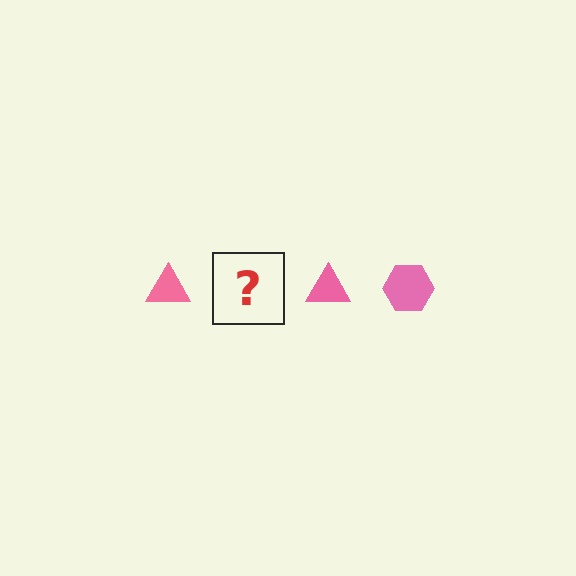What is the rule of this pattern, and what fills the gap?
The rule is that the pattern cycles through triangle, hexagon shapes in pink. The gap should be filled with a pink hexagon.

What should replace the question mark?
The question mark should be replaced with a pink hexagon.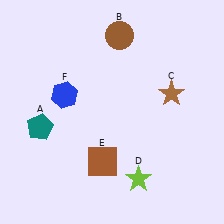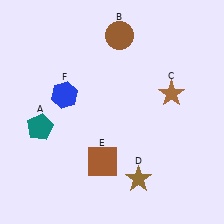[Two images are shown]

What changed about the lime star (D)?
In Image 1, D is lime. In Image 2, it changed to brown.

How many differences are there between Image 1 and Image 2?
There is 1 difference between the two images.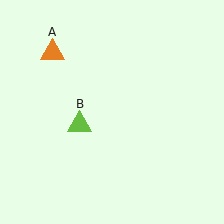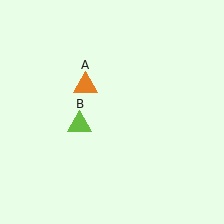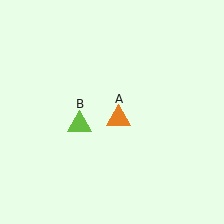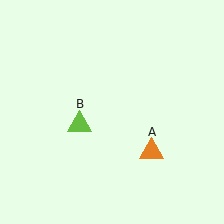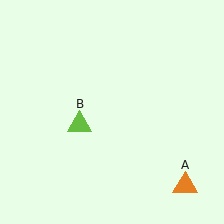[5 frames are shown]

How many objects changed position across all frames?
1 object changed position: orange triangle (object A).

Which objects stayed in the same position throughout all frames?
Lime triangle (object B) remained stationary.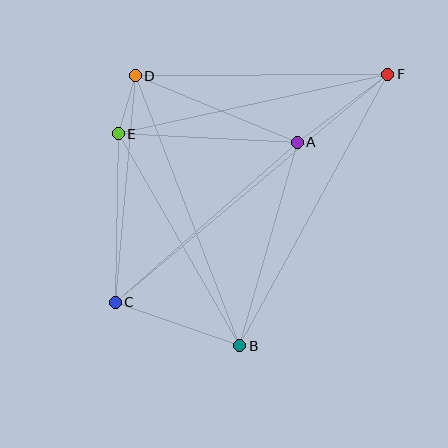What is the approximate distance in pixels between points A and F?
The distance between A and F is approximately 113 pixels.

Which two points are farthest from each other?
Points C and F are farthest from each other.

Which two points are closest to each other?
Points D and E are closest to each other.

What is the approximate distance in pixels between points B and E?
The distance between B and E is approximately 244 pixels.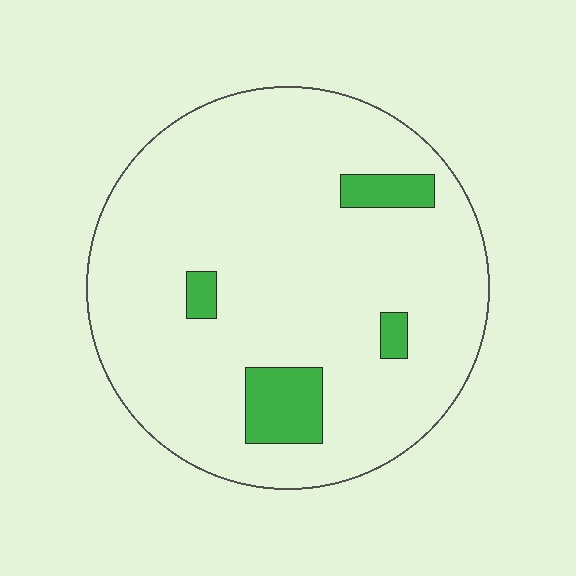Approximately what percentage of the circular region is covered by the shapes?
Approximately 10%.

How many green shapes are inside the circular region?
4.